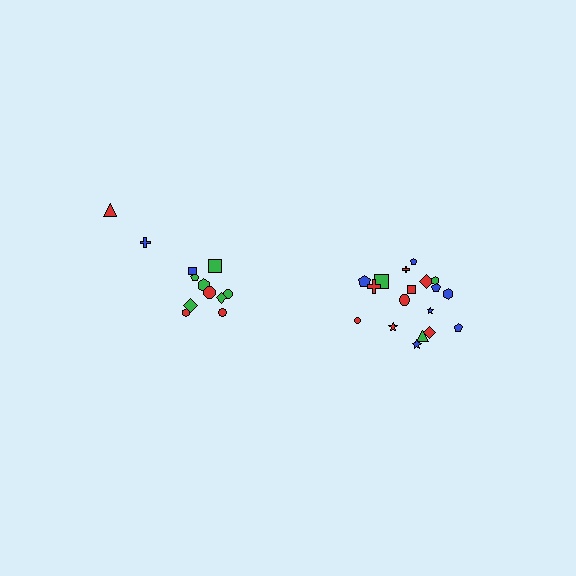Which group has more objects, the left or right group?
The right group.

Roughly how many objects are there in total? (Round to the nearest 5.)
Roughly 30 objects in total.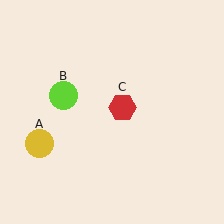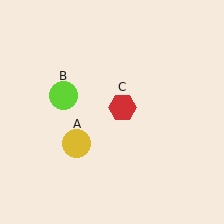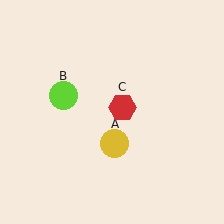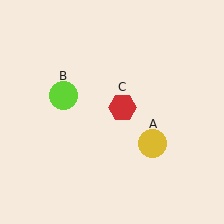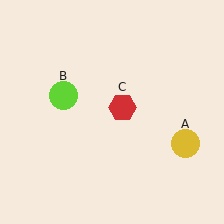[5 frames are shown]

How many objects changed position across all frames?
1 object changed position: yellow circle (object A).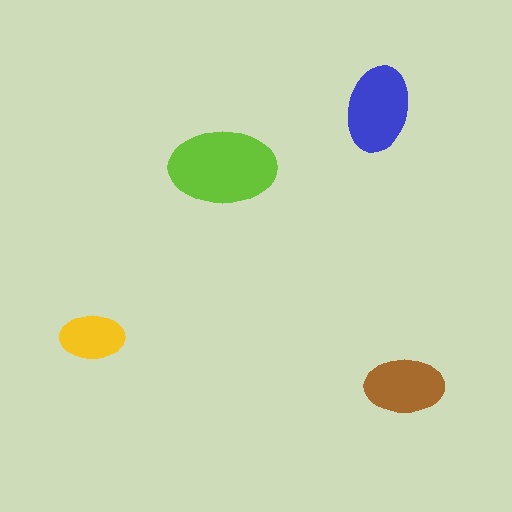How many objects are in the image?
There are 4 objects in the image.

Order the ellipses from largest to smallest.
the lime one, the blue one, the brown one, the yellow one.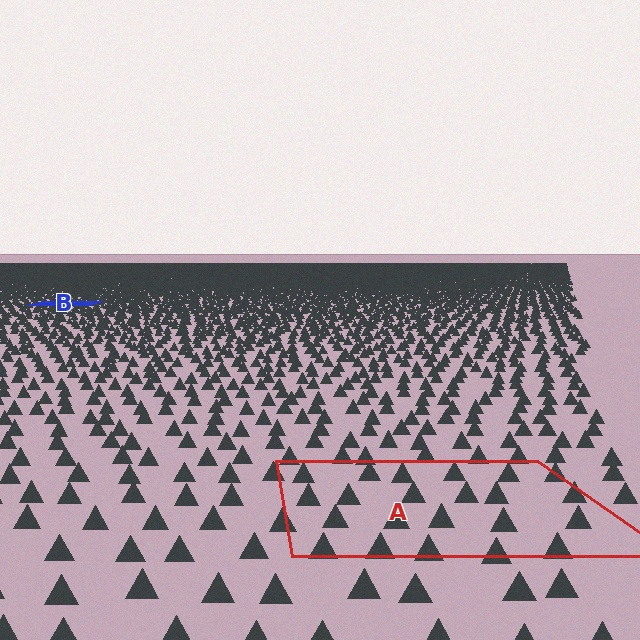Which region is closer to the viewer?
Region A is closer. The texture elements there are larger and more spread out.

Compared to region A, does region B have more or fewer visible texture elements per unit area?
Region B has more texture elements per unit area — they are packed more densely because it is farther away.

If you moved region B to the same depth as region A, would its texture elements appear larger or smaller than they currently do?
They would appear larger. At a closer depth, the same texture elements are projected at a bigger on-screen size.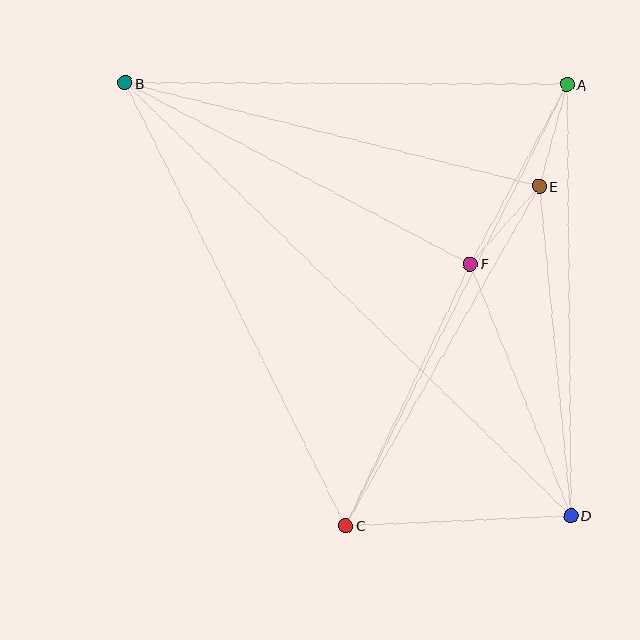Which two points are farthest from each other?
Points B and D are farthest from each other.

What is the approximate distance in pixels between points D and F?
The distance between D and F is approximately 271 pixels.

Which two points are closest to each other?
Points E and F are closest to each other.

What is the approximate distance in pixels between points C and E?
The distance between C and E is approximately 391 pixels.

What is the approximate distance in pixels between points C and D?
The distance between C and D is approximately 225 pixels.